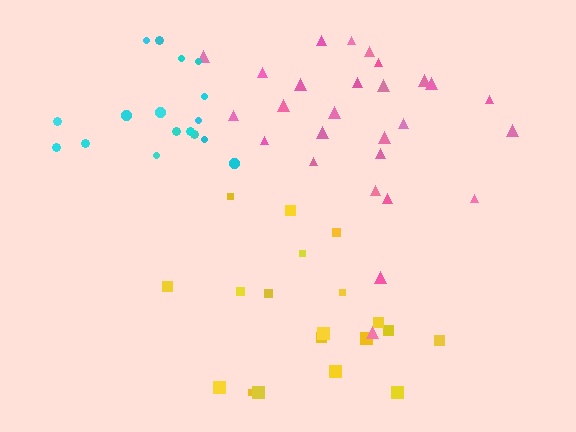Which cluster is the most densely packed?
Pink.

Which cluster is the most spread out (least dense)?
Yellow.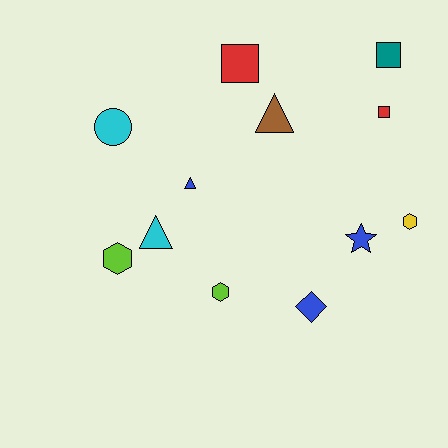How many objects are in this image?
There are 12 objects.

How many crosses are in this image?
There are no crosses.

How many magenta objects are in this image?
There are no magenta objects.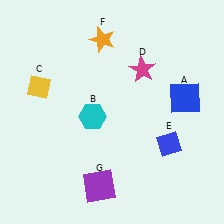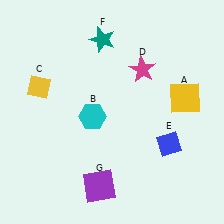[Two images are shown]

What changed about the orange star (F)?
In Image 1, F is orange. In Image 2, it changed to teal.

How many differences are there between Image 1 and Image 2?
There are 2 differences between the two images.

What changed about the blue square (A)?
In Image 1, A is blue. In Image 2, it changed to yellow.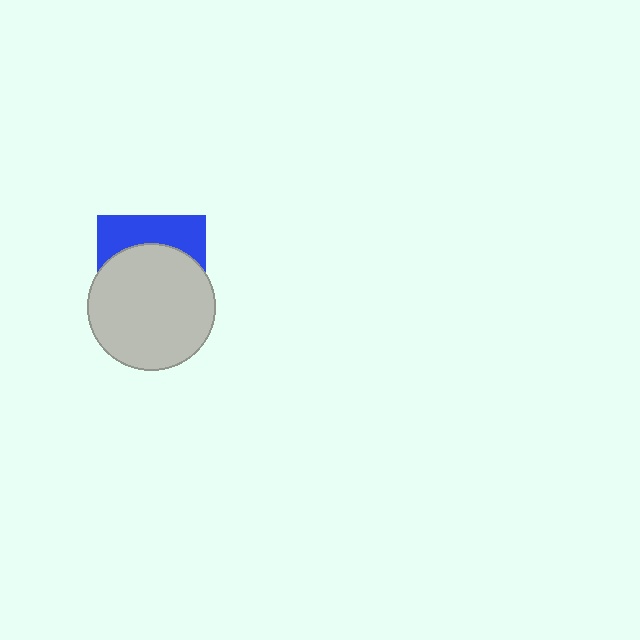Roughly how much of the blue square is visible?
A small part of it is visible (roughly 34%).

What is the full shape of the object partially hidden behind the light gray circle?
The partially hidden object is a blue square.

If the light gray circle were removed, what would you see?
You would see the complete blue square.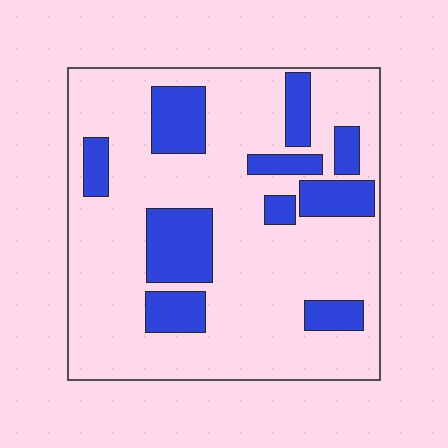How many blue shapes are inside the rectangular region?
10.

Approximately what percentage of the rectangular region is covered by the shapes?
Approximately 25%.